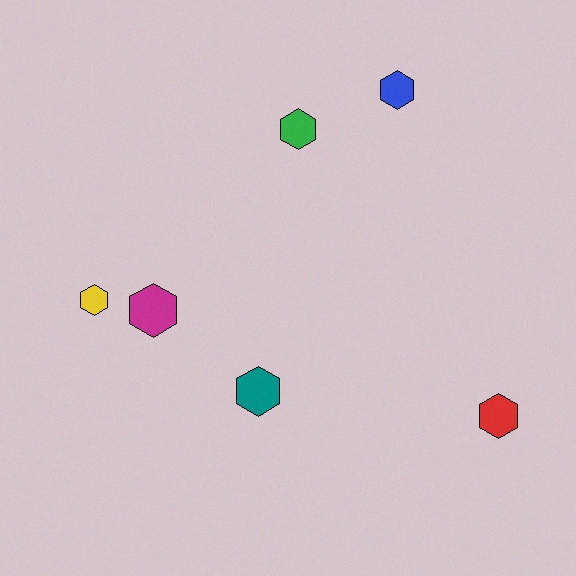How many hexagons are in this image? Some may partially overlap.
There are 6 hexagons.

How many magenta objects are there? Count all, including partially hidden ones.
There is 1 magenta object.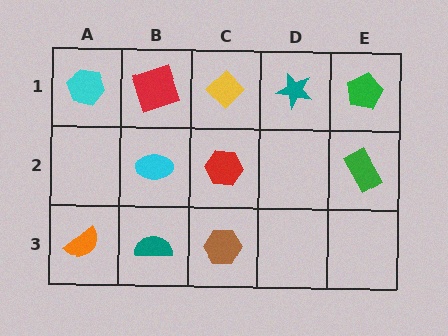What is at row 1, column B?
A red square.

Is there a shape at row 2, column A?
No, that cell is empty.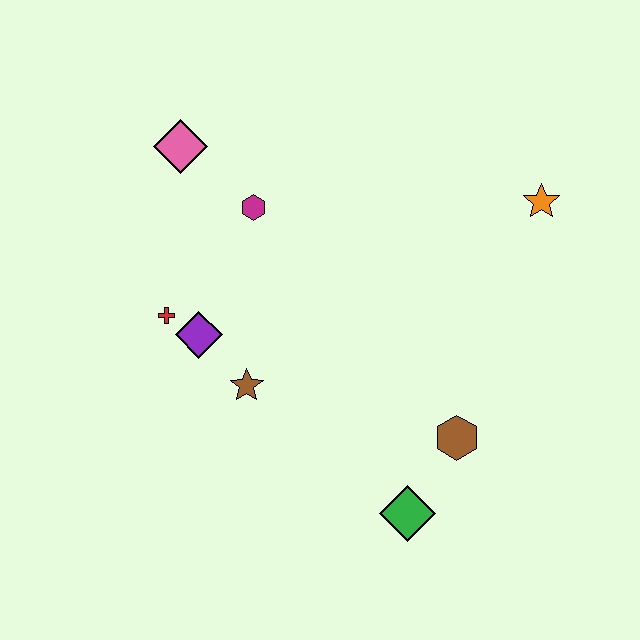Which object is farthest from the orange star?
The red cross is farthest from the orange star.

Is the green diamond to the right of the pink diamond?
Yes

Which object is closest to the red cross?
The purple diamond is closest to the red cross.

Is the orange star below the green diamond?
No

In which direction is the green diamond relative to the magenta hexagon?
The green diamond is below the magenta hexagon.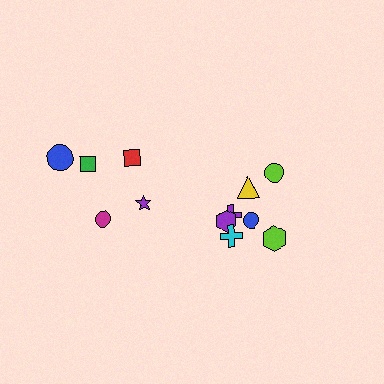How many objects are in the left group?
There are 5 objects.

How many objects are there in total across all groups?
There are 13 objects.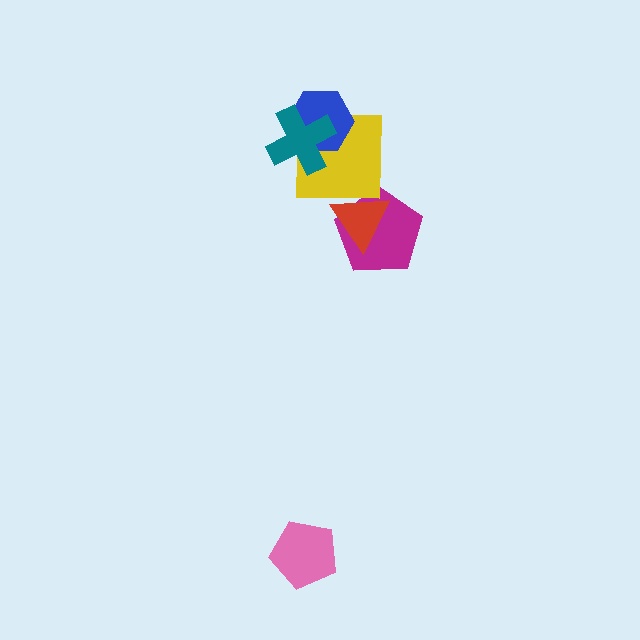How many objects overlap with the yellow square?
3 objects overlap with the yellow square.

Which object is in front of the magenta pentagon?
The red triangle is in front of the magenta pentagon.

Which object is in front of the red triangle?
The yellow square is in front of the red triangle.